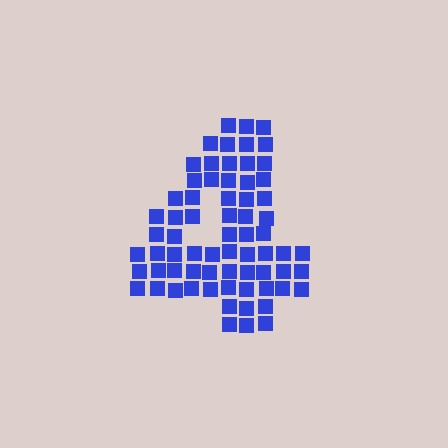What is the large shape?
The large shape is the digit 4.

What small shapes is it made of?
It is made of small squares.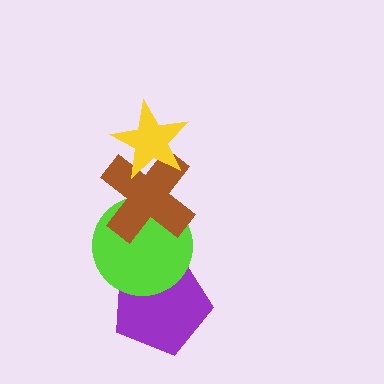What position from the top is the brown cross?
The brown cross is 2nd from the top.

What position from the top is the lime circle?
The lime circle is 3rd from the top.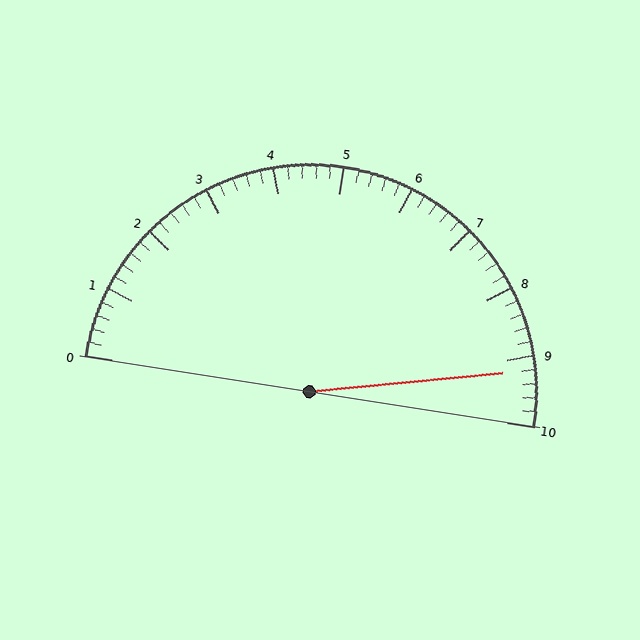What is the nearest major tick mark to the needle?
The nearest major tick mark is 9.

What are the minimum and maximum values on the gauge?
The gauge ranges from 0 to 10.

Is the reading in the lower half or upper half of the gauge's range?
The reading is in the upper half of the range (0 to 10).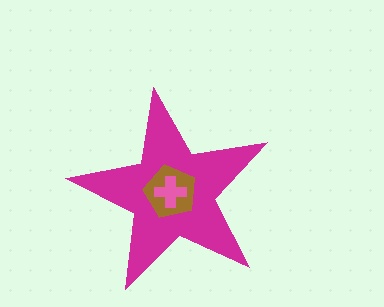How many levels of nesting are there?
3.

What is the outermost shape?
The magenta star.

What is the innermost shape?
The pink cross.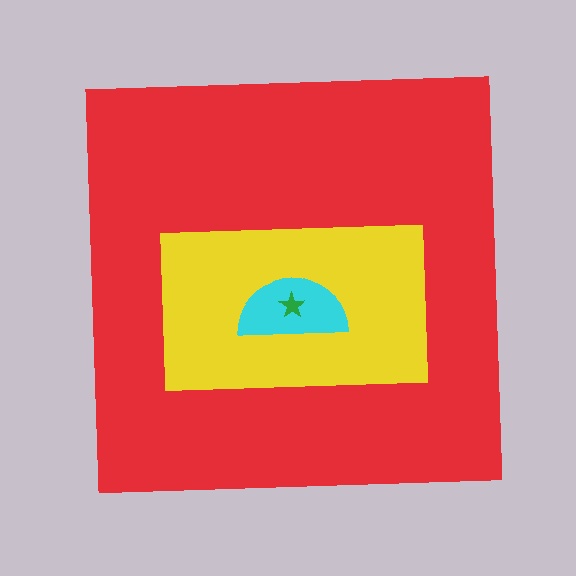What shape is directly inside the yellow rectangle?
The cyan semicircle.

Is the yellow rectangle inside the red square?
Yes.